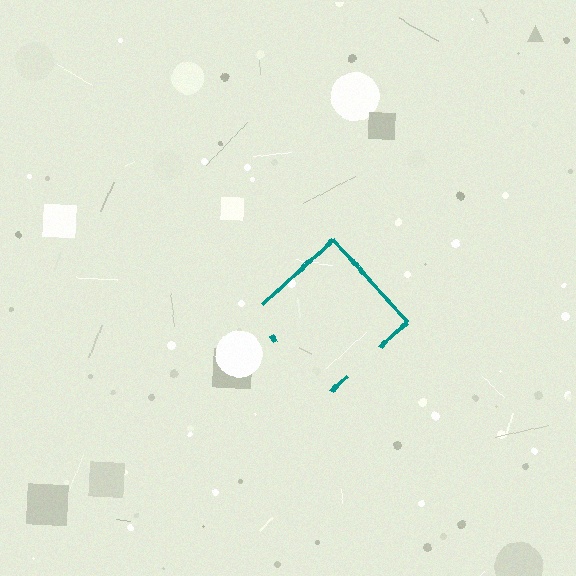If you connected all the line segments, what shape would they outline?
They would outline a diamond.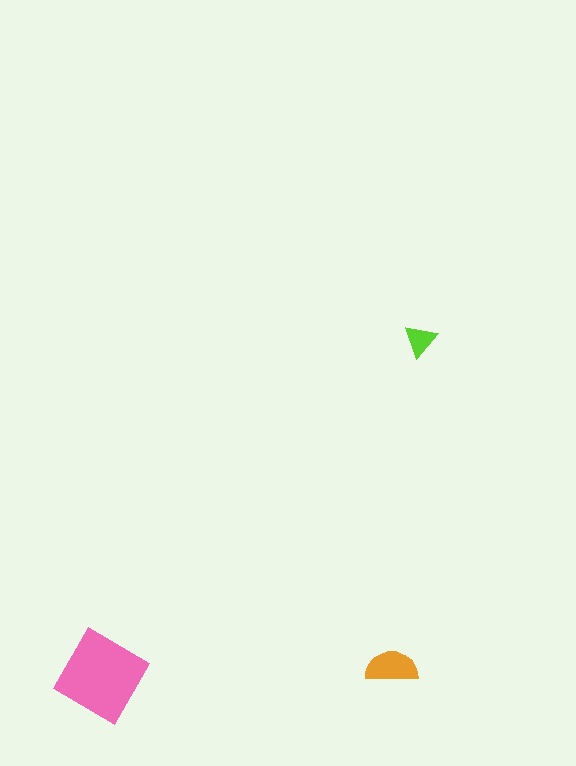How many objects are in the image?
There are 3 objects in the image.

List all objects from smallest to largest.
The lime triangle, the orange semicircle, the pink diamond.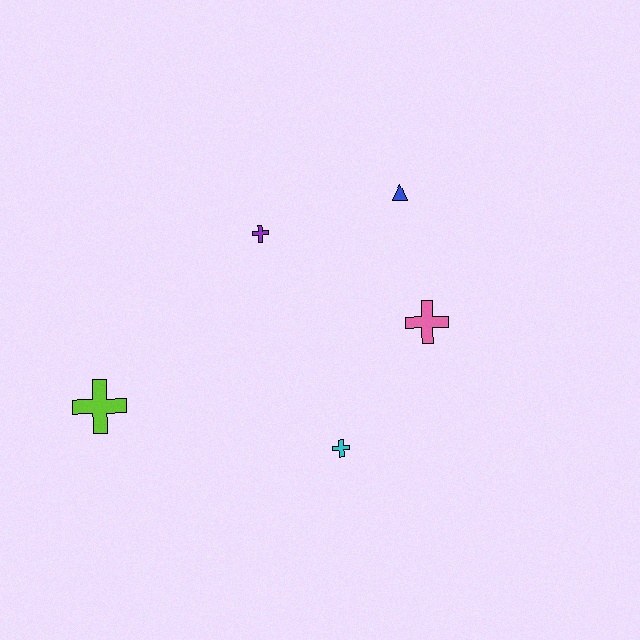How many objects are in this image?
There are 5 objects.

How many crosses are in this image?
There are 4 crosses.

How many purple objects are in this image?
There is 1 purple object.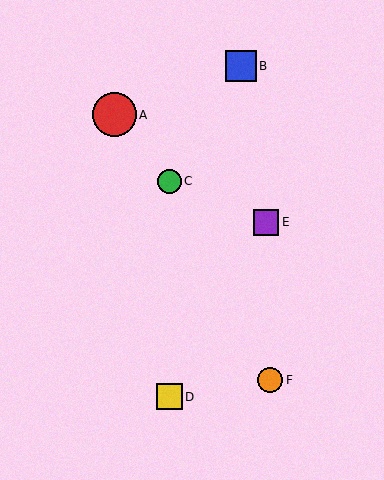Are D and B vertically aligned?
No, D is at x≈169 and B is at x≈241.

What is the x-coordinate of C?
Object C is at x≈169.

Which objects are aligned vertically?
Objects C, D are aligned vertically.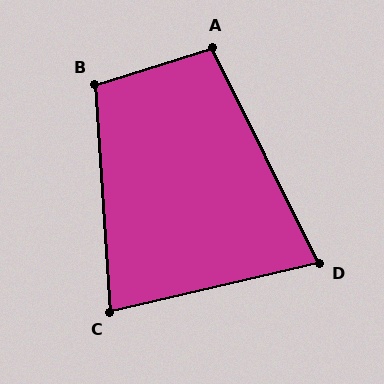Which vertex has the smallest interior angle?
D, at approximately 77 degrees.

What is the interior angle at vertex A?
Approximately 99 degrees (obtuse).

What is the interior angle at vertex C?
Approximately 81 degrees (acute).